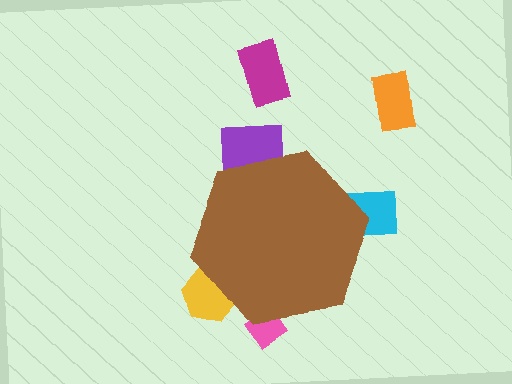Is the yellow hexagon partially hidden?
Yes, the yellow hexagon is partially hidden behind the brown hexagon.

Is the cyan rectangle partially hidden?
Yes, the cyan rectangle is partially hidden behind the brown hexagon.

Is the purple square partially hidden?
Yes, the purple square is partially hidden behind the brown hexagon.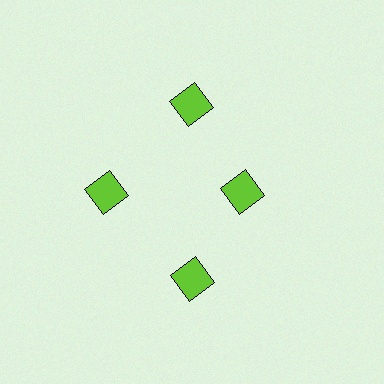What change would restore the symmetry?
The symmetry would be restored by moving it outward, back onto the ring so that all 4 diamonds sit at equal angles and equal distance from the center.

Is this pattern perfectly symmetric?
No. The 4 lime diamonds are arranged in a ring, but one element near the 3 o'clock position is pulled inward toward the center, breaking the 4-fold rotational symmetry.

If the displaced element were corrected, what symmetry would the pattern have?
It would have 4-fold rotational symmetry — the pattern would map onto itself every 90 degrees.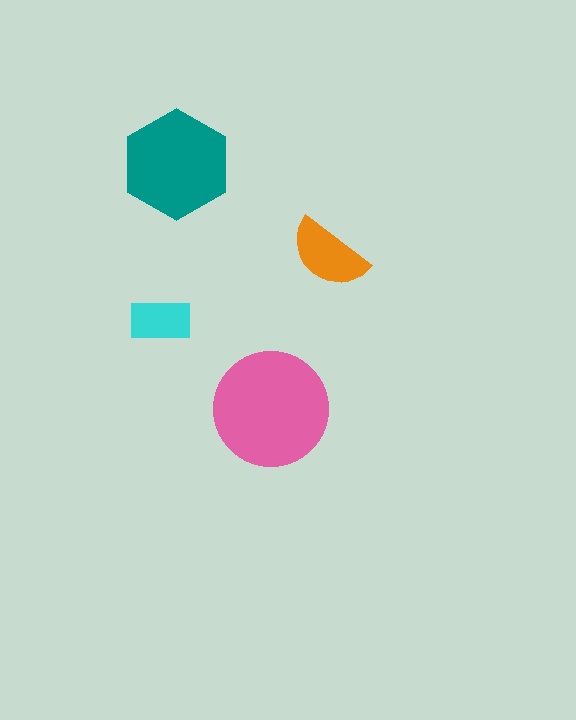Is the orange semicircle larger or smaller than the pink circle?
Smaller.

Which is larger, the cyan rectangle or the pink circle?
The pink circle.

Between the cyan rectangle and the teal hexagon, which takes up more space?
The teal hexagon.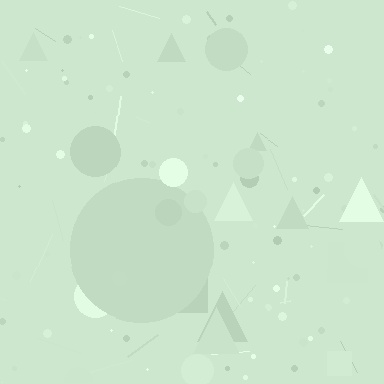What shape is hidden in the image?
A circle is hidden in the image.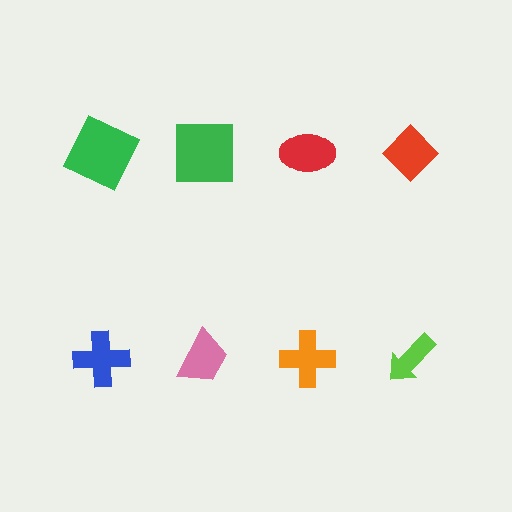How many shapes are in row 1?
4 shapes.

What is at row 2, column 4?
A lime arrow.